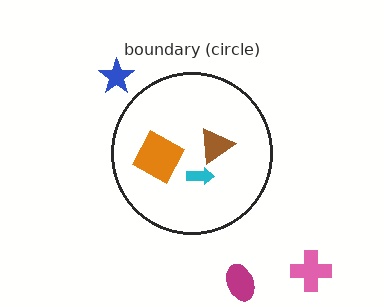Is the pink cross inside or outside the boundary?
Outside.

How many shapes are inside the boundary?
3 inside, 3 outside.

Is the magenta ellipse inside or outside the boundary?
Outside.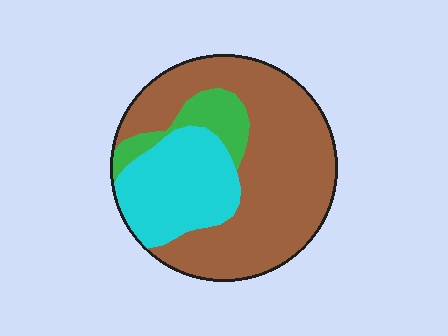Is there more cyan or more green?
Cyan.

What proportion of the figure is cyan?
Cyan covers 27% of the figure.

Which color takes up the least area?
Green, at roughly 10%.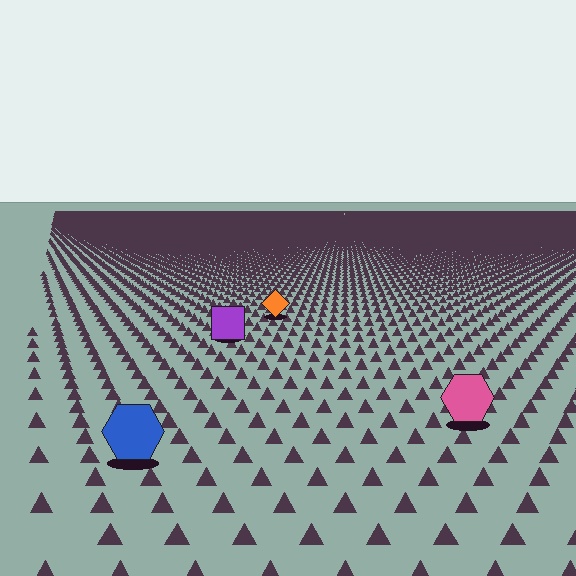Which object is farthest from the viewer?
The orange diamond is farthest from the viewer. It appears smaller and the ground texture around it is denser.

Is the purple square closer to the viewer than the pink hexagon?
No. The pink hexagon is closer — you can tell from the texture gradient: the ground texture is coarser near it.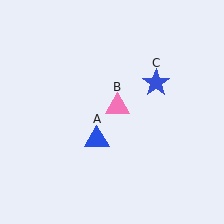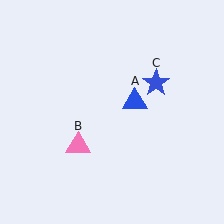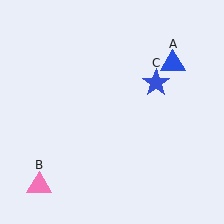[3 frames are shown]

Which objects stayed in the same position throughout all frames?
Blue star (object C) remained stationary.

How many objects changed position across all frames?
2 objects changed position: blue triangle (object A), pink triangle (object B).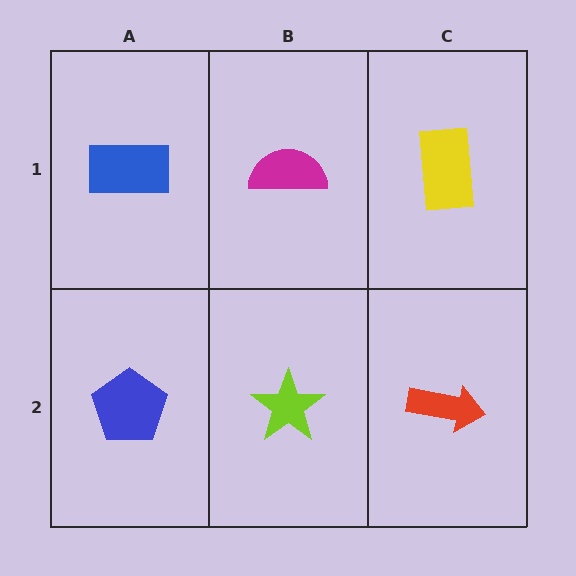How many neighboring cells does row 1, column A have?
2.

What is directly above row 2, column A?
A blue rectangle.